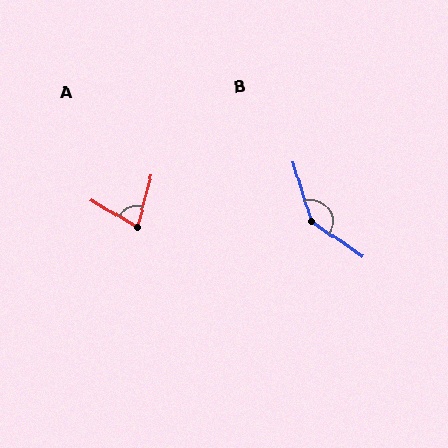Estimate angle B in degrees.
Approximately 141 degrees.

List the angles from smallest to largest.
A (75°), B (141°).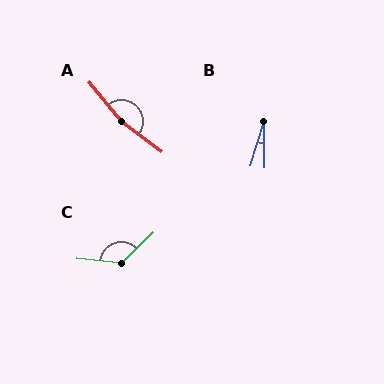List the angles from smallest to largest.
B (17°), C (130°), A (167°).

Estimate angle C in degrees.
Approximately 130 degrees.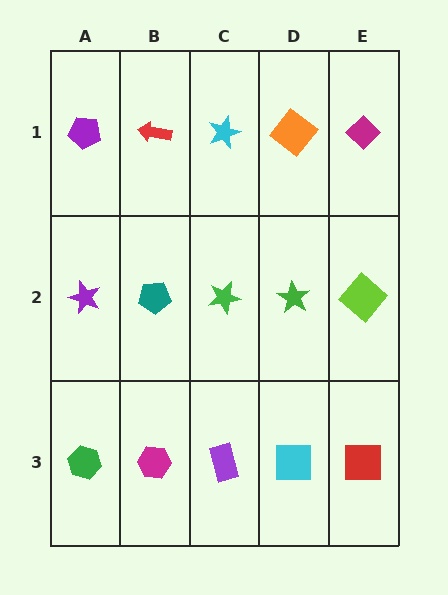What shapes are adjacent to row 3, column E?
A lime diamond (row 2, column E), a cyan square (row 3, column D).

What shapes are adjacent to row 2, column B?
A red arrow (row 1, column B), a magenta hexagon (row 3, column B), a purple star (row 2, column A), a green star (row 2, column C).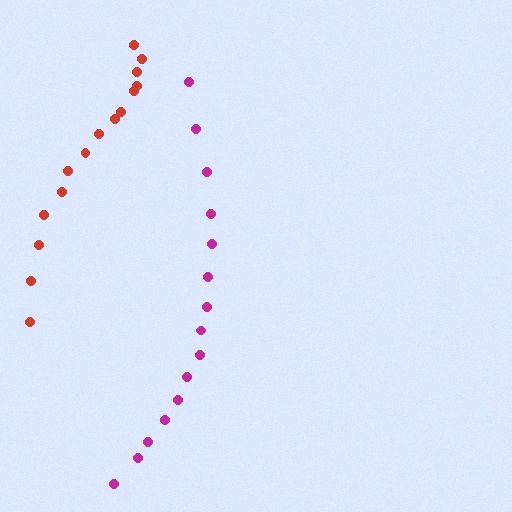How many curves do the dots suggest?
There are 2 distinct paths.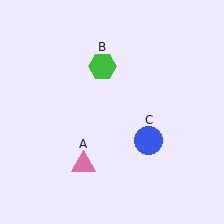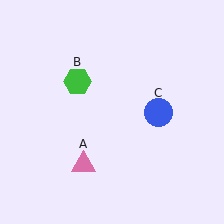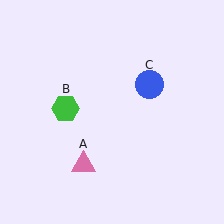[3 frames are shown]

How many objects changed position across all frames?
2 objects changed position: green hexagon (object B), blue circle (object C).